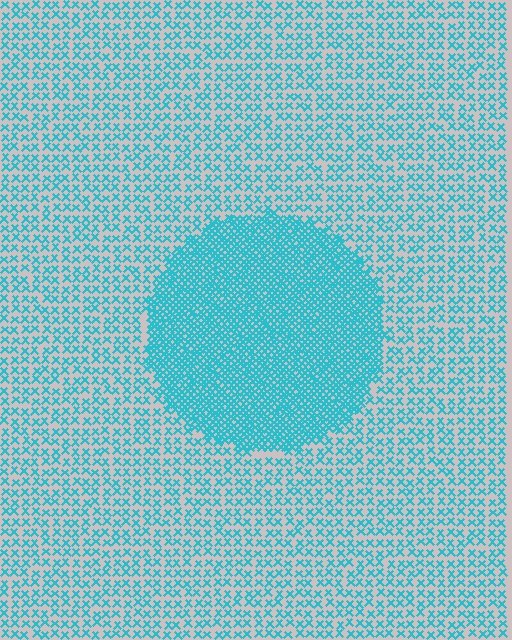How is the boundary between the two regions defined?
The boundary is defined by a change in element density (approximately 2.7x ratio). All elements are the same color, size, and shape.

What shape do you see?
I see a circle.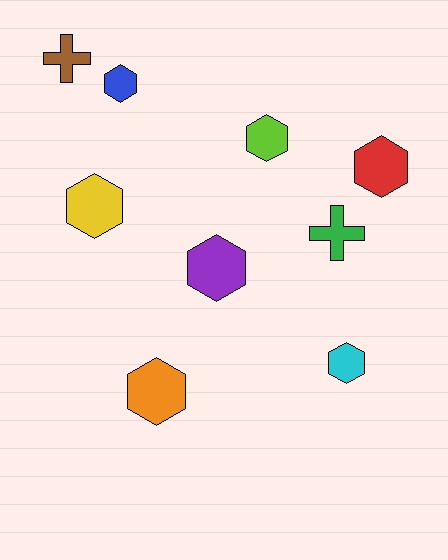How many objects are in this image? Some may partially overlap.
There are 9 objects.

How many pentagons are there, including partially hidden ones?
There are no pentagons.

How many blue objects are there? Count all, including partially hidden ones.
There is 1 blue object.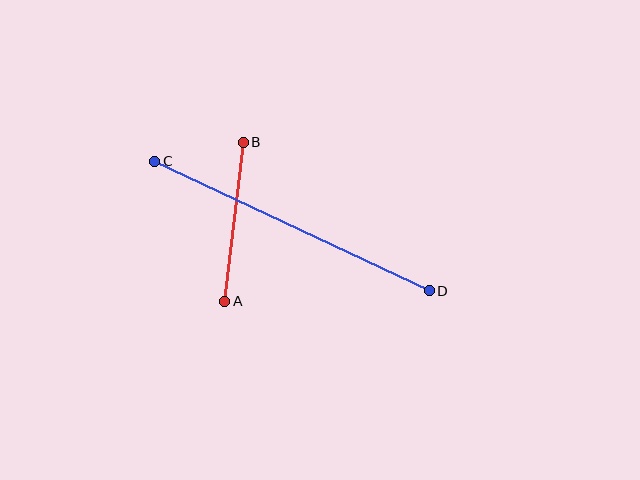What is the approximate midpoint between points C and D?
The midpoint is at approximately (292, 226) pixels.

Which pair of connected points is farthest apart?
Points C and D are farthest apart.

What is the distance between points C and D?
The distance is approximately 304 pixels.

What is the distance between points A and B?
The distance is approximately 160 pixels.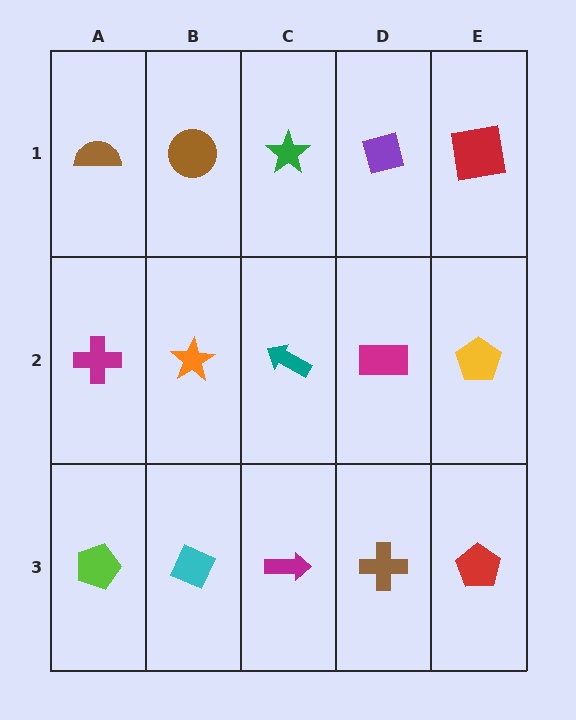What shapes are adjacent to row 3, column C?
A teal arrow (row 2, column C), a cyan diamond (row 3, column B), a brown cross (row 3, column D).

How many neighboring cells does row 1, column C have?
3.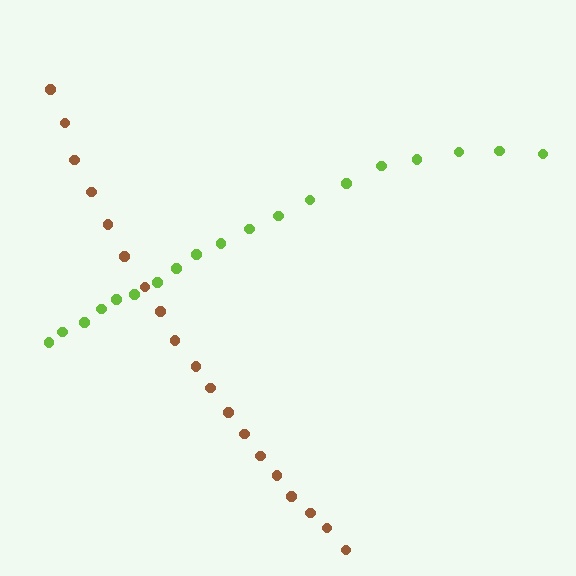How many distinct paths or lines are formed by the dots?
There are 2 distinct paths.